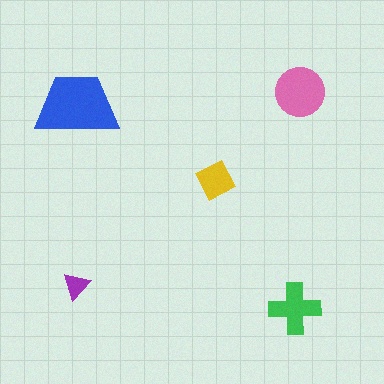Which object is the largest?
The blue trapezoid.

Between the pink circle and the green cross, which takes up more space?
The pink circle.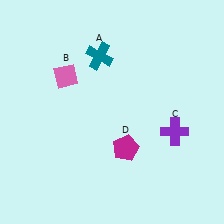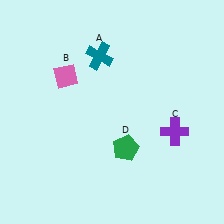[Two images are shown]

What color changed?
The pentagon (D) changed from magenta in Image 1 to green in Image 2.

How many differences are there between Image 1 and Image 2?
There is 1 difference between the two images.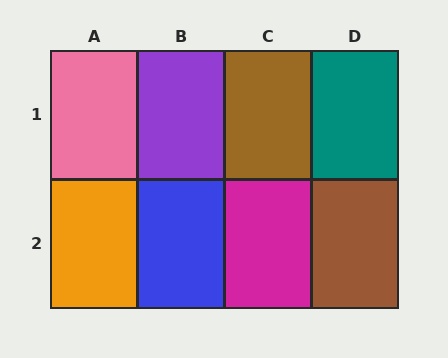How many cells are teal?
1 cell is teal.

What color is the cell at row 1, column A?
Pink.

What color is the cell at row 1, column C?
Brown.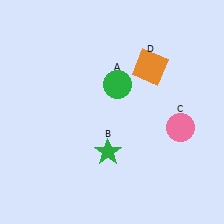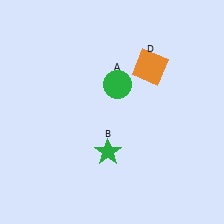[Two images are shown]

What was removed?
The pink circle (C) was removed in Image 2.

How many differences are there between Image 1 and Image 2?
There is 1 difference between the two images.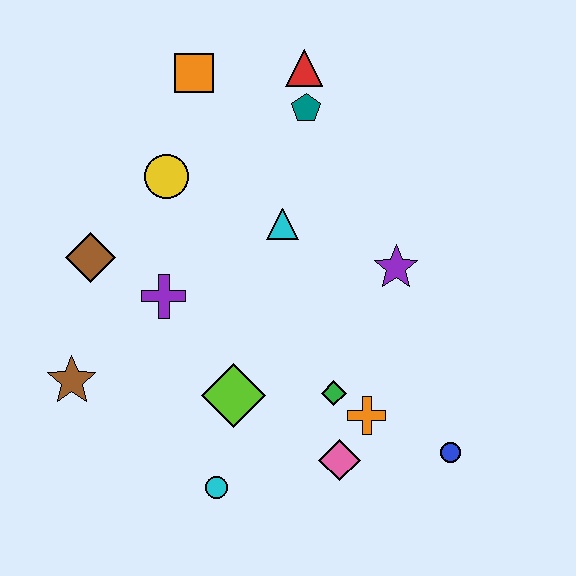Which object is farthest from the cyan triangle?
The blue circle is farthest from the cyan triangle.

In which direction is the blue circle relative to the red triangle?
The blue circle is below the red triangle.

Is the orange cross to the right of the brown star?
Yes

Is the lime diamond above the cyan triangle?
No